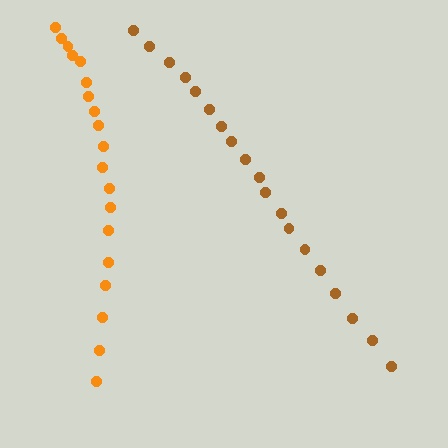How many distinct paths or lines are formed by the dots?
There are 2 distinct paths.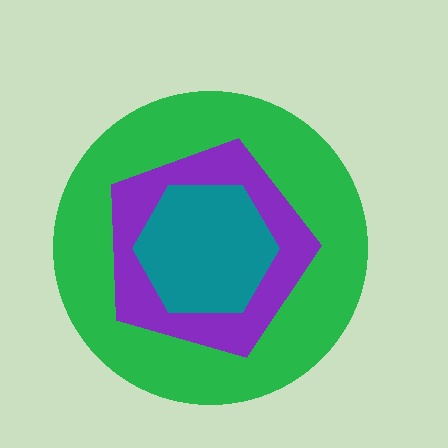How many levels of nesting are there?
3.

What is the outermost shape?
The green circle.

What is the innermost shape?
The teal hexagon.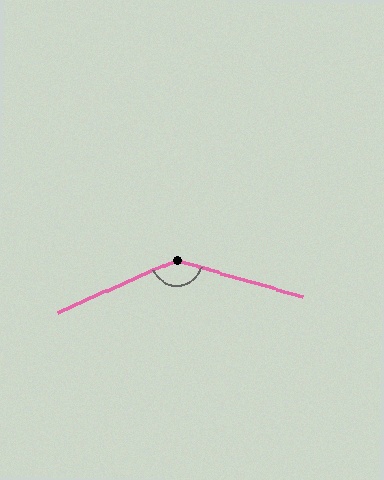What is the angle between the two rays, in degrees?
Approximately 140 degrees.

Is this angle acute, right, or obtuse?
It is obtuse.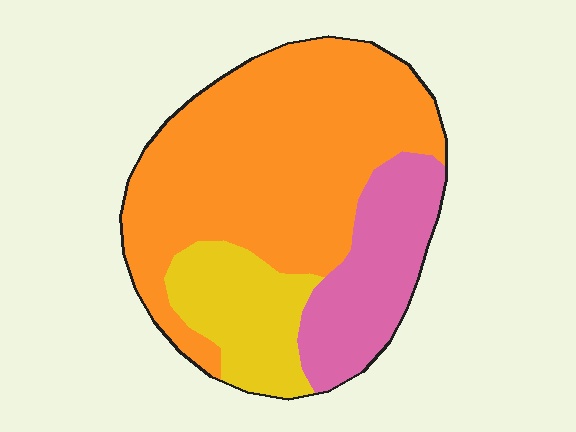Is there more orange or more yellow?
Orange.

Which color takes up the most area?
Orange, at roughly 60%.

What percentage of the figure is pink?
Pink takes up about one fifth (1/5) of the figure.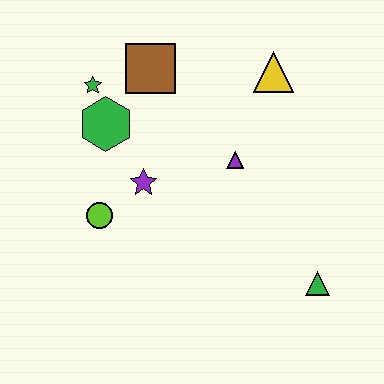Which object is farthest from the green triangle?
The green star is farthest from the green triangle.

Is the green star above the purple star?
Yes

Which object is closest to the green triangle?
The purple triangle is closest to the green triangle.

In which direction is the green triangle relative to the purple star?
The green triangle is to the right of the purple star.